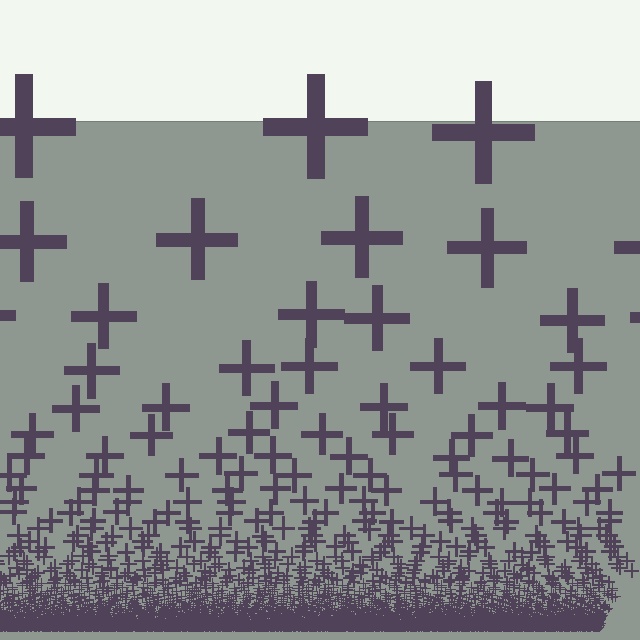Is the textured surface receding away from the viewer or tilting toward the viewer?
The surface appears to tilt toward the viewer. Texture elements get larger and sparser toward the top.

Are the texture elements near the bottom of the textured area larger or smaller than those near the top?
Smaller. The gradient is inverted — elements near the bottom are smaller and denser.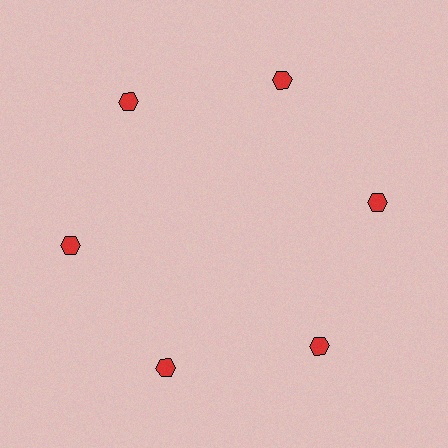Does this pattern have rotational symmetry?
Yes, this pattern has 6-fold rotational symmetry. It looks the same after rotating 60 degrees around the center.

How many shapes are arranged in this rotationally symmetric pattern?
There are 6 shapes, arranged in 6 groups of 1.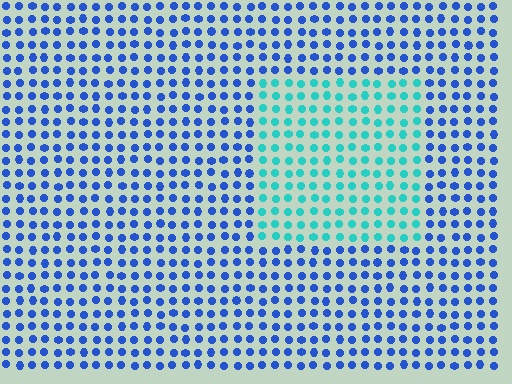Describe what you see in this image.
The image is filled with small blue elements in a uniform arrangement. A rectangle-shaped region is visible where the elements are tinted to a slightly different hue, forming a subtle color boundary.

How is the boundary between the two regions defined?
The boundary is defined purely by a slight shift in hue (about 48 degrees). Spacing, size, and orientation are identical on both sides.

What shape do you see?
I see a rectangle.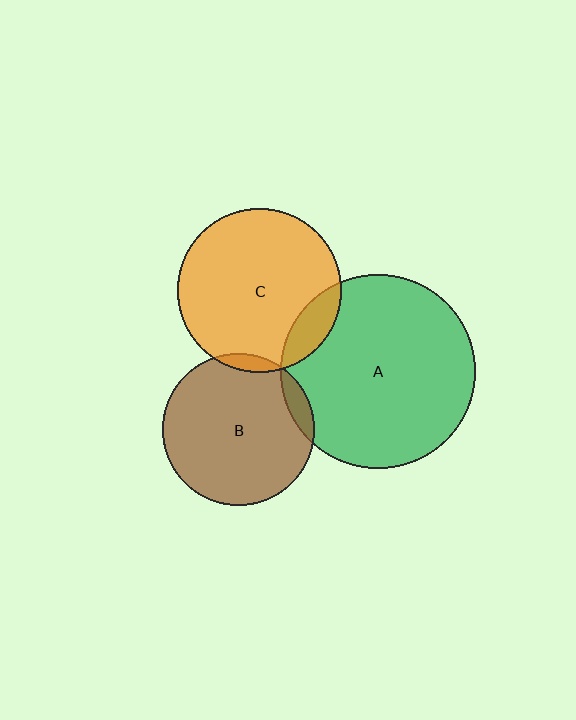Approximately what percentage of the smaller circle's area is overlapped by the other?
Approximately 5%.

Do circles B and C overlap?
Yes.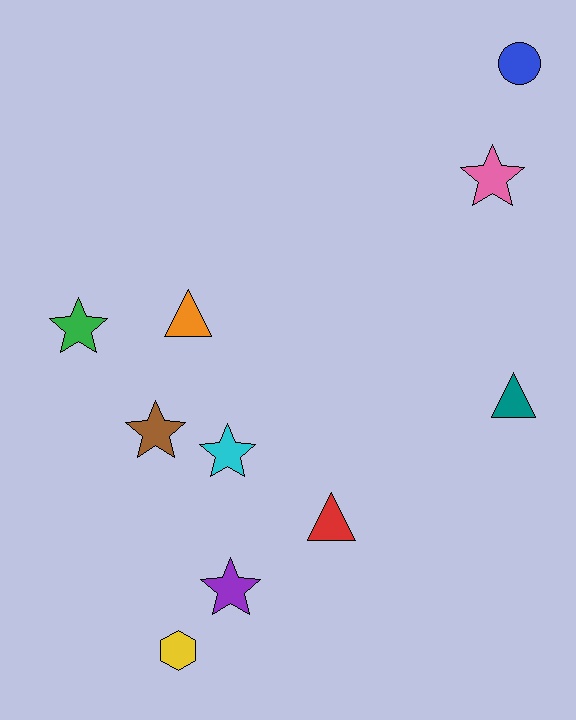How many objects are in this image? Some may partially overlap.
There are 10 objects.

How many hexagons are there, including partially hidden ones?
There is 1 hexagon.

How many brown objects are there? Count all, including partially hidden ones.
There is 1 brown object.